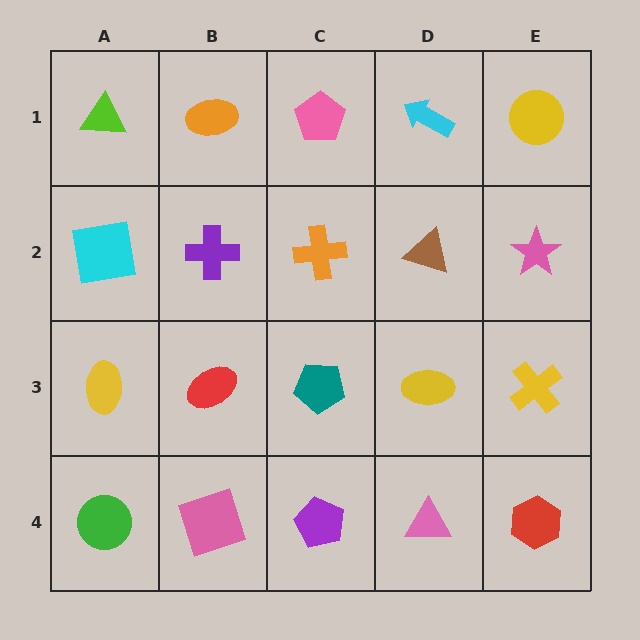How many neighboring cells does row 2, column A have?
3.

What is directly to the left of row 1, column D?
A pink pentagon.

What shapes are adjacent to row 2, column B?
An orange ellipse (row 1, column B), a red ellipse (row 3, column B), a cyan square (row 2, column A), an orange cross (row 2, column C).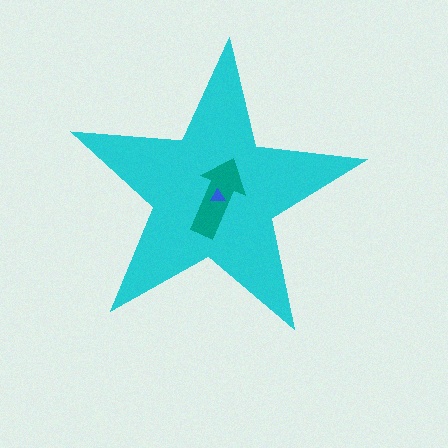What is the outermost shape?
The cyan star.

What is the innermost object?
The blue triangle.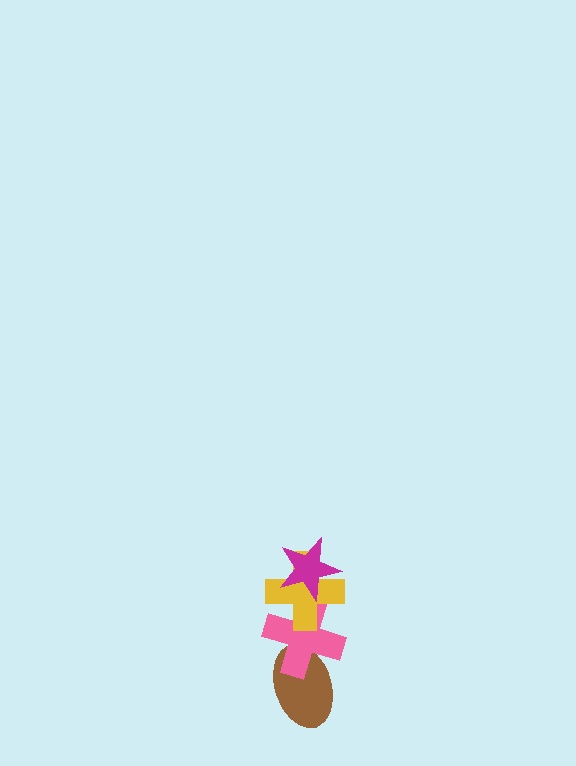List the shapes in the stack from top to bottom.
From top to bottom: the magenta star, the yellow cross, the pink cross, the brown ellipse.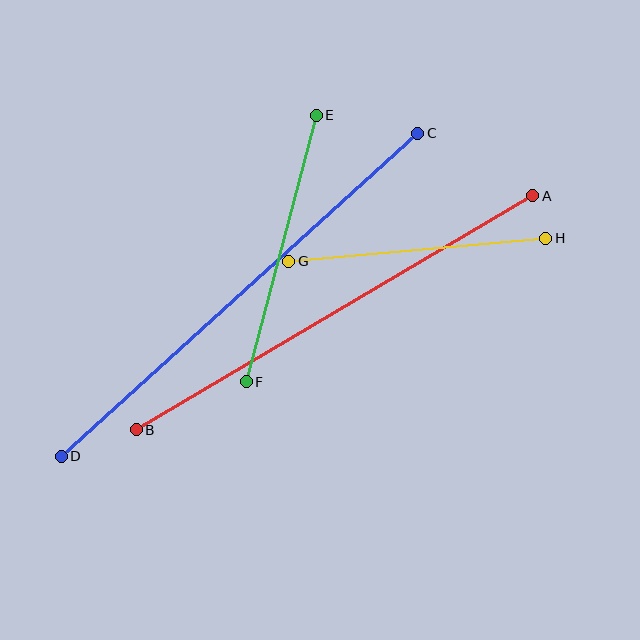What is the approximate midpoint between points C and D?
The midpoint is at approximately (240, 295) pixels.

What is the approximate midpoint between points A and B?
The midpoint is at approximately (334, 313) pixels.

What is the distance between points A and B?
The distance is approximately 460 pixels.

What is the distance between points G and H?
The distance is approximately 258 pixels.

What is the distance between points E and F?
The distance is approximately 275 pixels.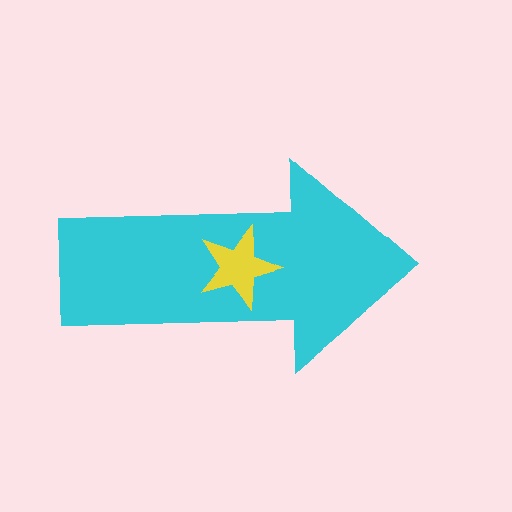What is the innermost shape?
The yellow star.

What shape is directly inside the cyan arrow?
The yellow star.